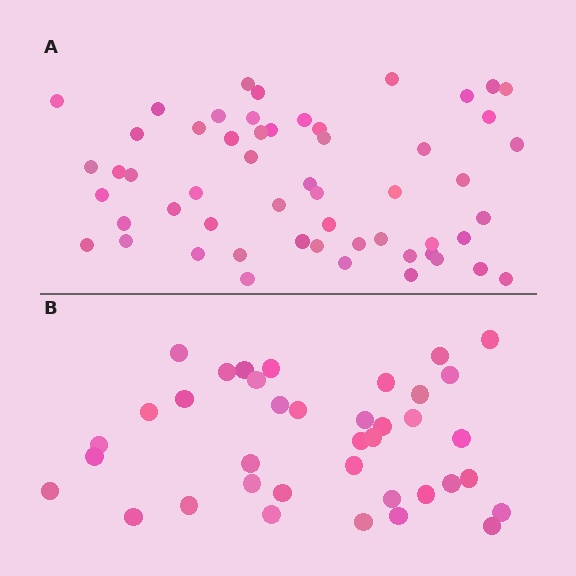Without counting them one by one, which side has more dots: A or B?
Region A (the top region) has more dots.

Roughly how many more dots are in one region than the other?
Region A has approximately 15 more dots than region B.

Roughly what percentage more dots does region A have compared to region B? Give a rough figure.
About 45% more.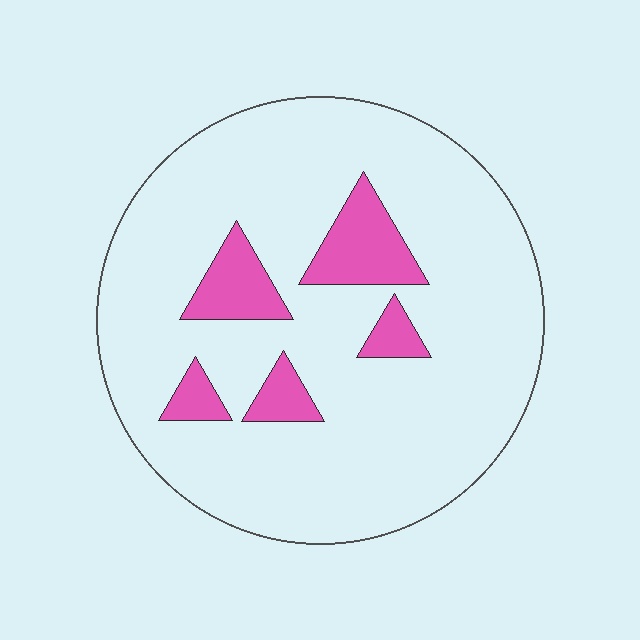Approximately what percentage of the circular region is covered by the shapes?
Approximately 15%.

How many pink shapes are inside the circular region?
5.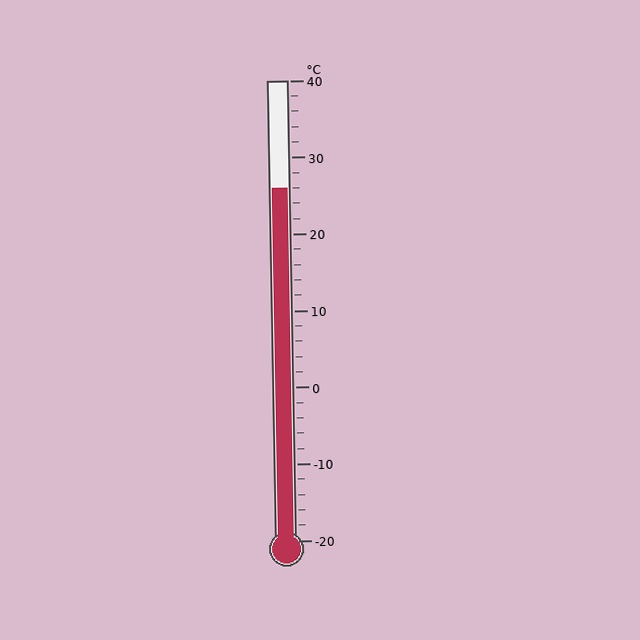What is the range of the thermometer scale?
The thermometer scale ranges from -20°C to 40°C.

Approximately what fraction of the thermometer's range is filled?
The thermometer is filled to approximately 75% of its range.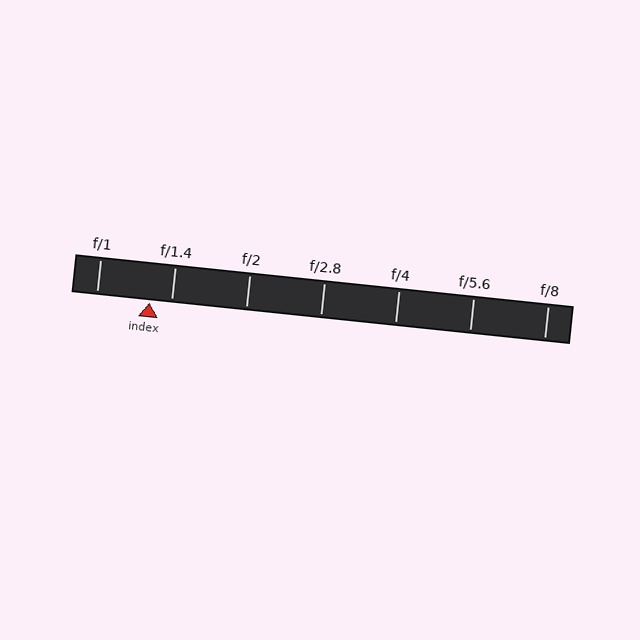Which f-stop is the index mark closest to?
The index mark is closest to f/1.4.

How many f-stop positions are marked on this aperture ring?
There are 7 f-stop positions marked.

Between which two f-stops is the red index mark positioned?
The index mark is between f/1 and f/1.4.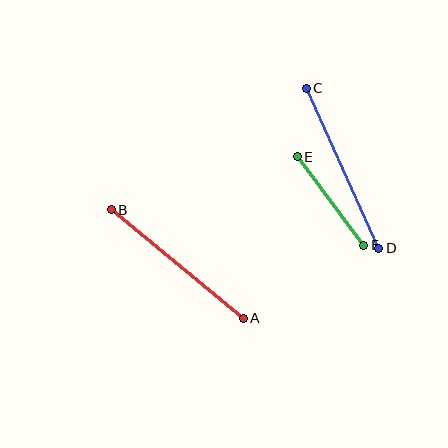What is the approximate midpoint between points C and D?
The midpoint is at approximately (342, 168) pixels.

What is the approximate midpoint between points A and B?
The midpoint is at approximately (177, 264) pixels.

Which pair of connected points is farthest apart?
Points C and D are farthest apart.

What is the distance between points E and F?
The distance is approximately 111 pixels.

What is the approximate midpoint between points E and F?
The midpoint is at approximately (330, 201) pixels.